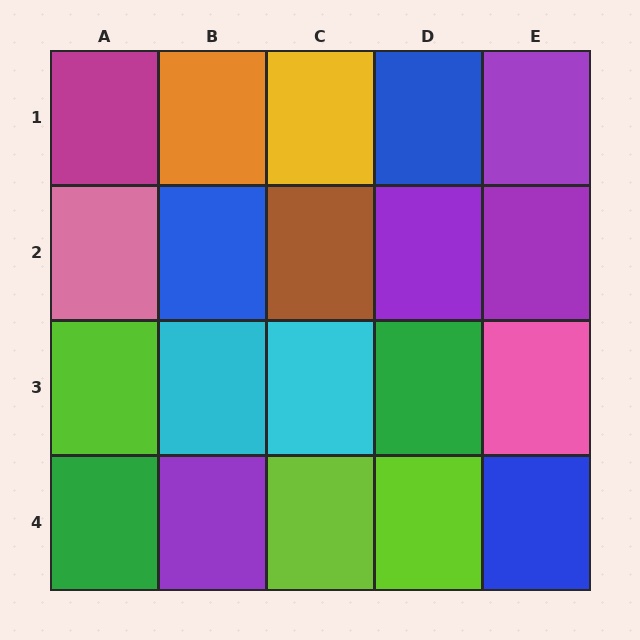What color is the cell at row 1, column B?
Orange.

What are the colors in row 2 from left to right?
Pink, blue, brown, purple, purple.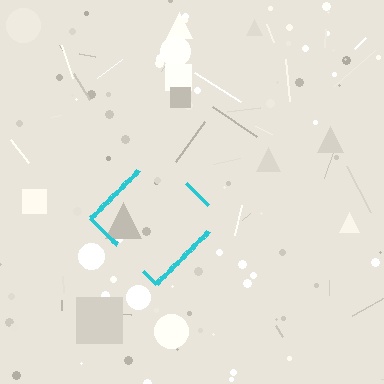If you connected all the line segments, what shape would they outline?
They would outline a diamond.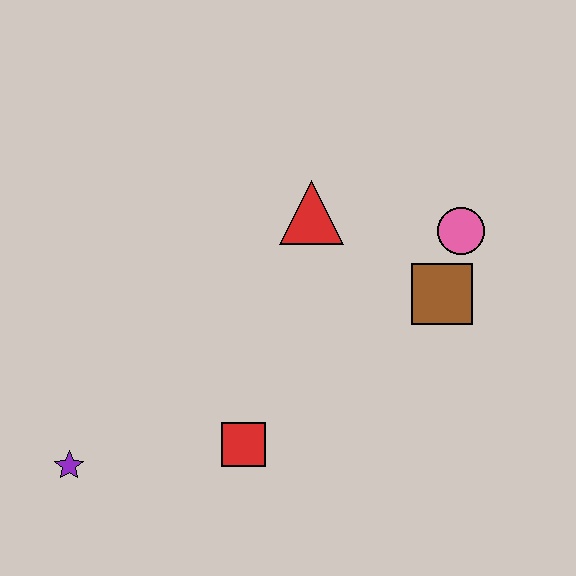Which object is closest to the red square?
The purple star is closest to the red square.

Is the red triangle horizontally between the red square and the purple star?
No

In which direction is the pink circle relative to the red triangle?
The pink circle is to the right of the red triangle.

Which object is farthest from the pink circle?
The purple star is farthest from the pink circle.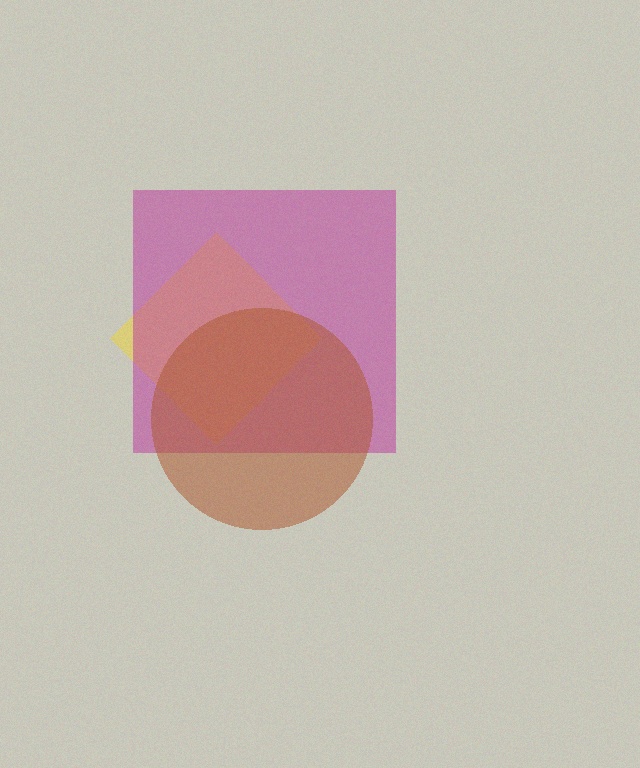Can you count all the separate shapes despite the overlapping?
Yes, there are 3 separate shapes.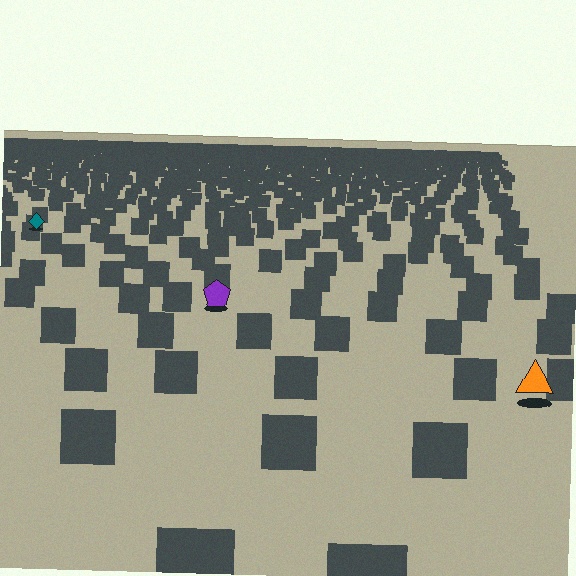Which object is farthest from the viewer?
The teal diamond is farthest from the viewer. It appears smaller and the ground texture around it is denser.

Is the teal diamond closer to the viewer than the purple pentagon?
No. The purple pentagon is closer — you can tell from the texture gradient: the ground texture is coarser near it.